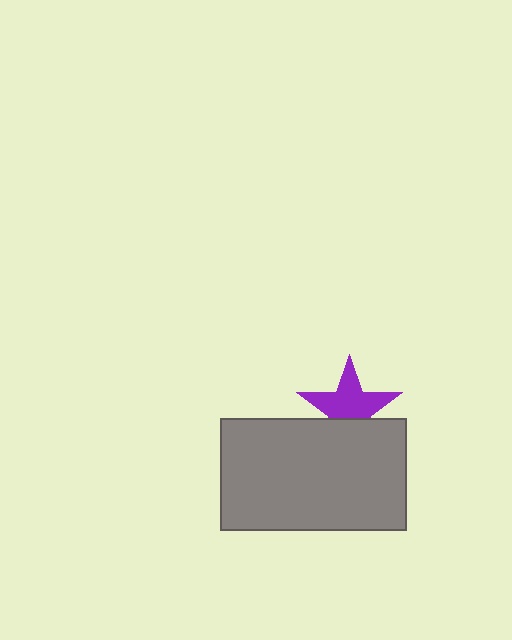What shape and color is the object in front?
The object in front is a gray rectangle.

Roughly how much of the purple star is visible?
About half of it is visible (roughly 65%).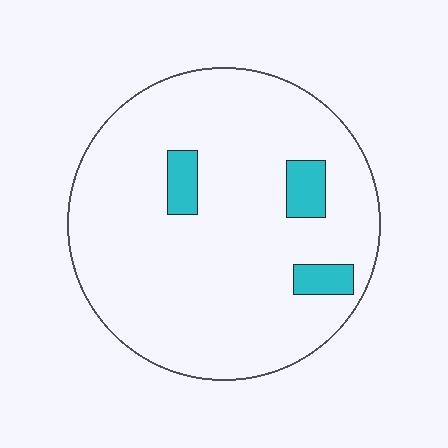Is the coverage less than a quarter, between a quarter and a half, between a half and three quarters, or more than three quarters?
Less than a quarter.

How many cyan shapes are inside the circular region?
3.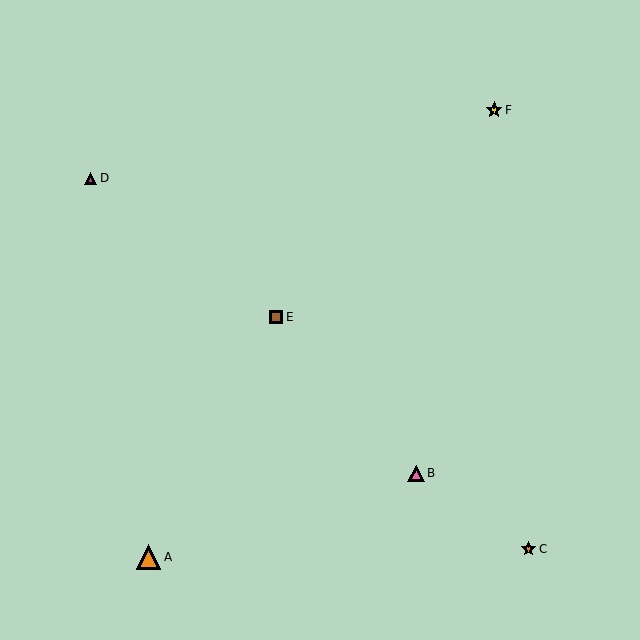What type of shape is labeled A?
Shape A is an orange triangle.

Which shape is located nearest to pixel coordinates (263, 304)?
The brown square (labeled E) at (276, 317) is nearest to that location.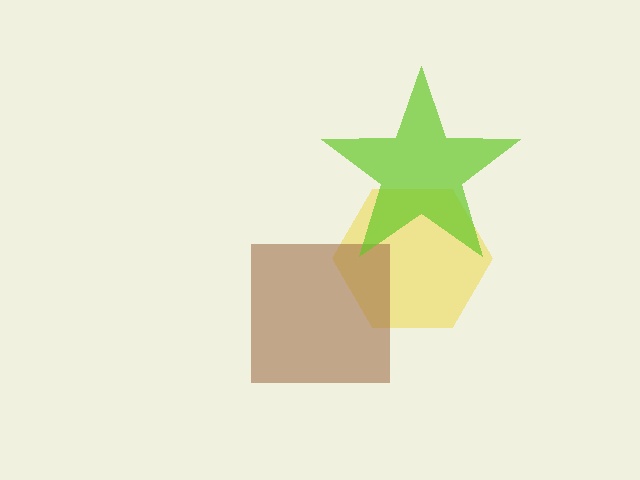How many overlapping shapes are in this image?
There are 3 overlapping shapes in the image.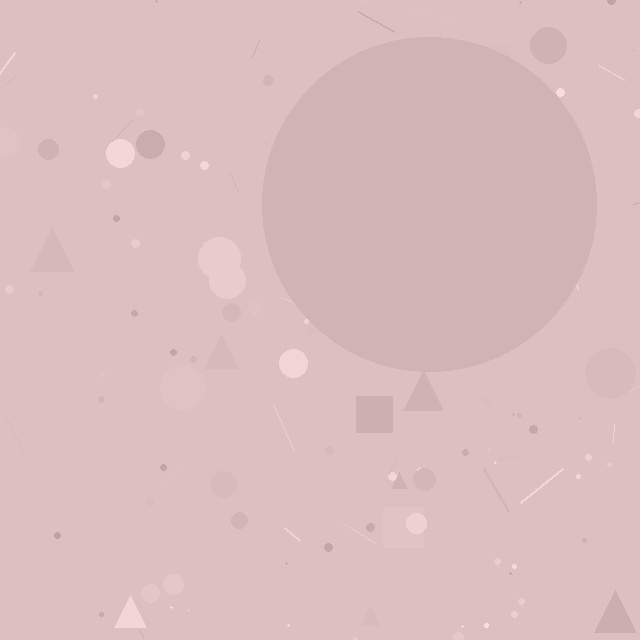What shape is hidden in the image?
A circle is hidden in the image.